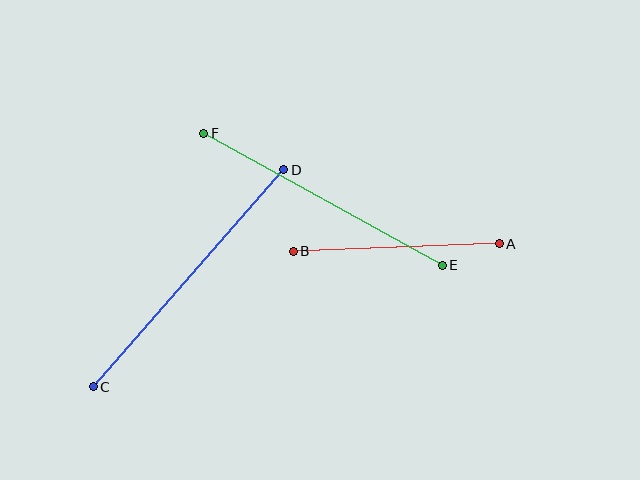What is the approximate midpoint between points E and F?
The midpoint is at approximately (323, 199) pixels.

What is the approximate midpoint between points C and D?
The midpoint is at approximately (189, 278) pixels.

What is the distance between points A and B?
The distance is approximately 206 pixels.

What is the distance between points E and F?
The distance is approximately 272 pixels.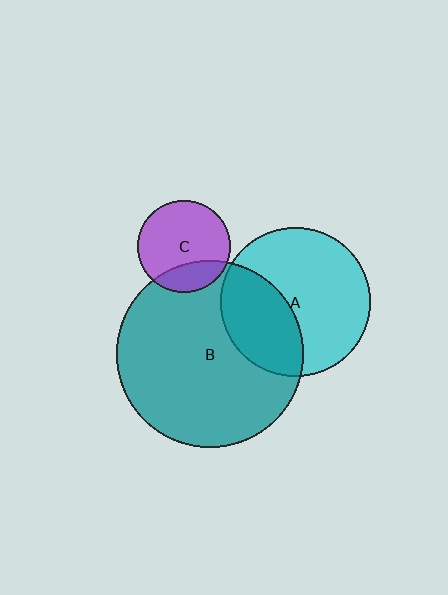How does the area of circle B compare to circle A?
Approximately 1.6 times.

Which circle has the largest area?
Circle B (teal).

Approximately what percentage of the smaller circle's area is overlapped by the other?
Approximately 25%.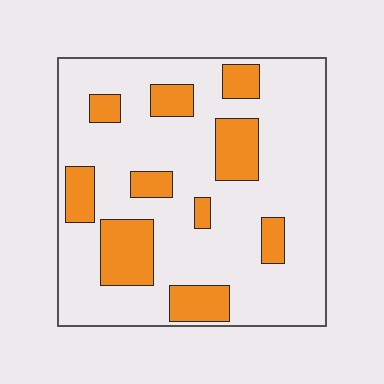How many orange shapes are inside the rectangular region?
10.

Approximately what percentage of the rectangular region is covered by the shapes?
Approximately 25%.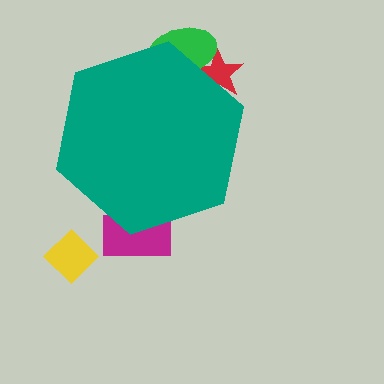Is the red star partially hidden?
Yes, the red star is partially hidden behind the teal hexagon.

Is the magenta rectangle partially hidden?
Yes, the magenta rectangle is partially hidden behind the teal hexagon.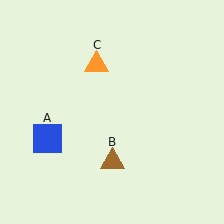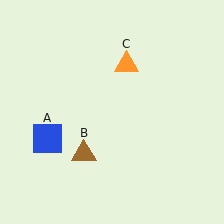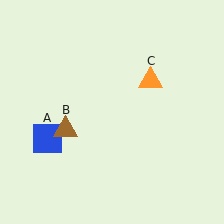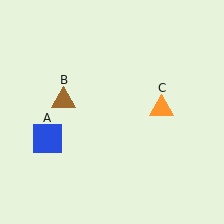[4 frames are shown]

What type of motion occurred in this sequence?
The brown triangle (object B), orange triangle (object C) rotated clockwise around the center of the scene.